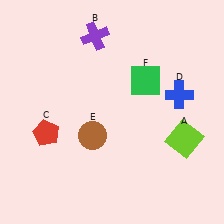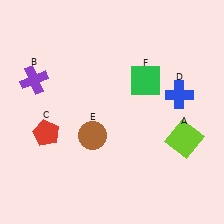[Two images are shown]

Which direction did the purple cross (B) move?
The purple cross (B) moved left.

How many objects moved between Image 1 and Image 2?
1 object moved between the two images.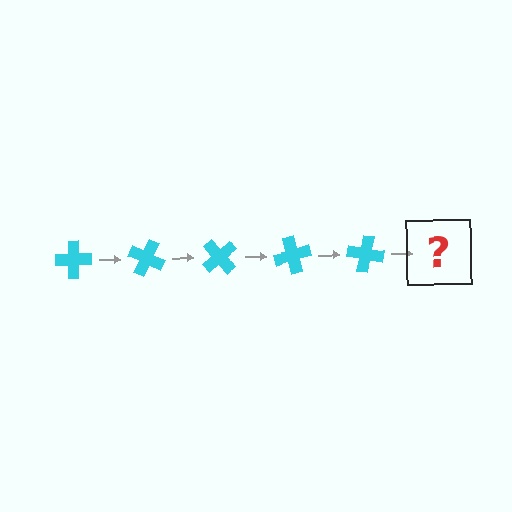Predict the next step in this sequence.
The next step is a cyan cross rotated 125 degrees.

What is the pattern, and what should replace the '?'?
The pattern is that the cross rotates 25 degrees each step. The '?' should be a cyan cross rotated 125 degrees.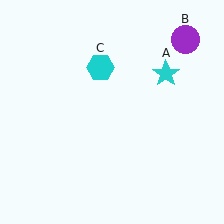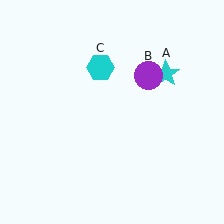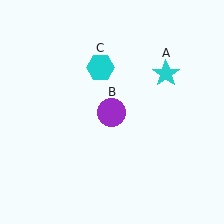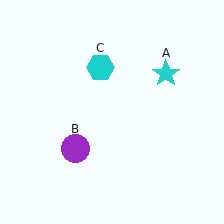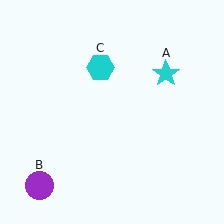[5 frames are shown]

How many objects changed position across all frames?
1 object changed position: purple circle (object B).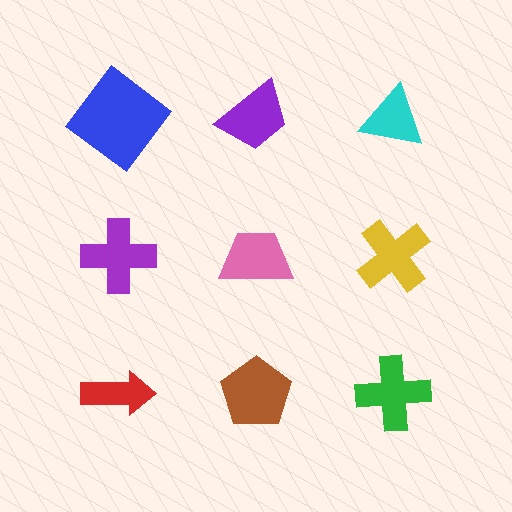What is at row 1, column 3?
A cyan triangle.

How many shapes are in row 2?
3 shapes.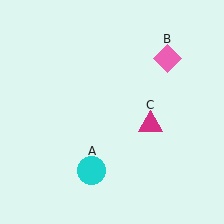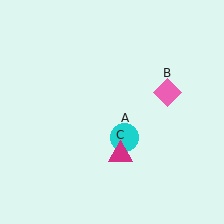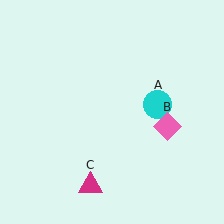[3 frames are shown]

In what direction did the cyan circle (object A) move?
The cyan circle (object A) moved up and to the right.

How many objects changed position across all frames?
3 objects changed position: cyan circle (object A), pink diamond (object B), magenta triangle (object C).